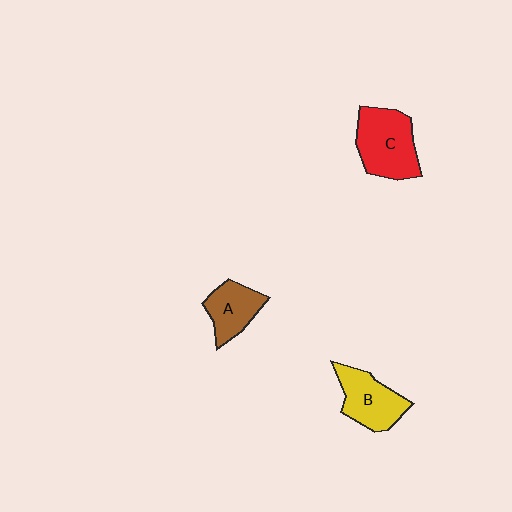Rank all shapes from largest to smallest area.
From largest to smallest: C (red), B (yellow), A (brown).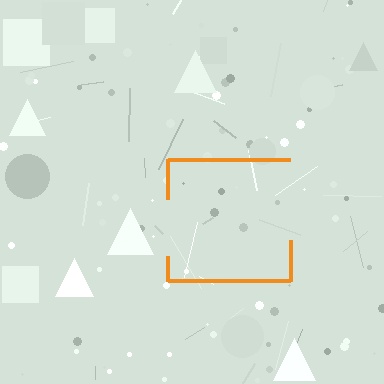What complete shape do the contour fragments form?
The contour fragments form a square.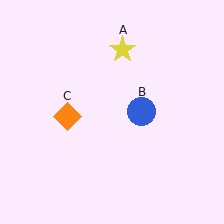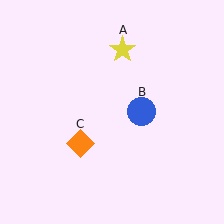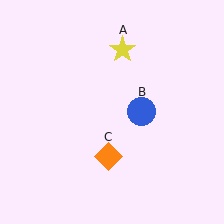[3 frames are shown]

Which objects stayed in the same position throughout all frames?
Yellow star (object A) and blue circle (object B) remained stationary.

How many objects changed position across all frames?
1 object changed position: orange diamond (object C).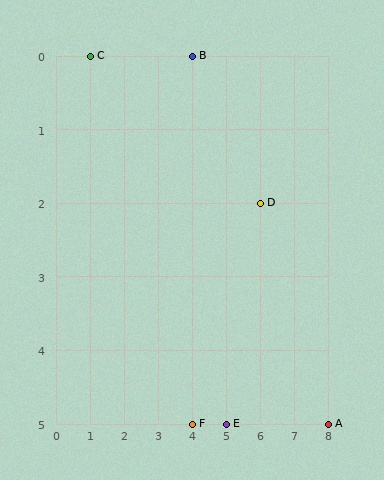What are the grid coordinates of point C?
Point C is at grid coordinates (1, 0).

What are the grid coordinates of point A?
Point A is at grid coordinates (8, 5).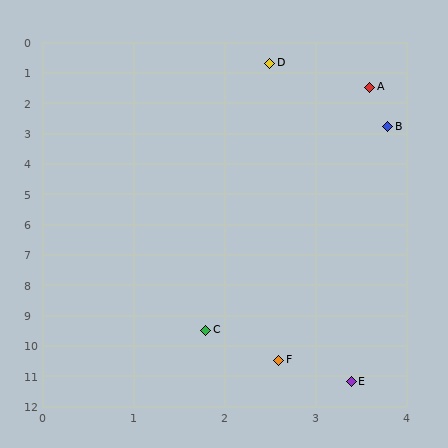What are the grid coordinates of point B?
Point B is at approximately (3.8, 2.8).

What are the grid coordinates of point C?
Point C is at approximately (1.8, 9.5).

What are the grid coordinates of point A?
Point A is at approximately (3.6, 1.5).